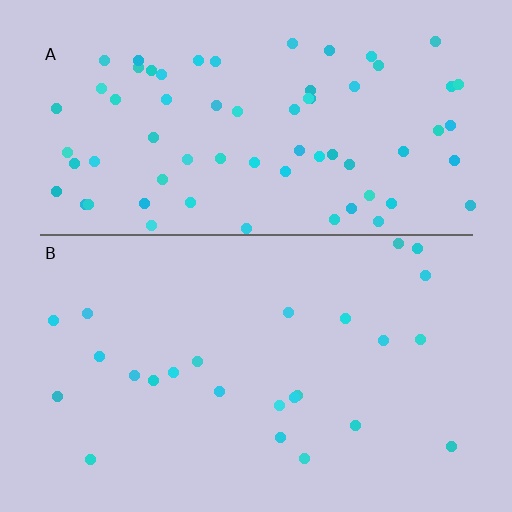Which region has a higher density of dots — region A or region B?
A (the top).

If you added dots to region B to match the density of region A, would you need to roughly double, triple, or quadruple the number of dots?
Approximately triple.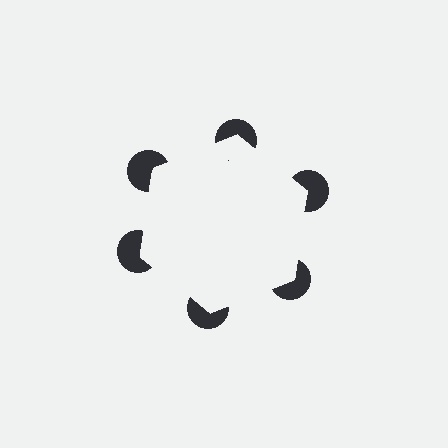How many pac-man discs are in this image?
There are 6 — one at each vertex of the illusory hexagon.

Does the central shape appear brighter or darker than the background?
It typically appears slightly brighter than the background, even though no actual brightness change is drawn.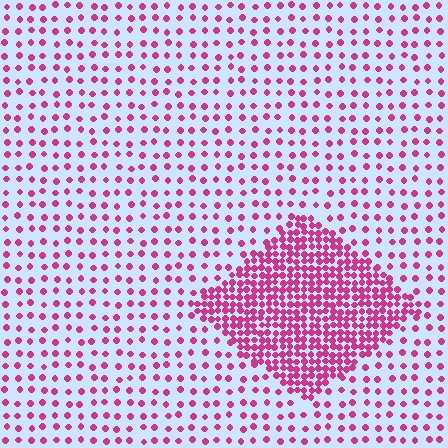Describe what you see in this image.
The image contains small magenta elements arranged at two different densities. A diamond-shaped region is visible where the elements are more densely packed than the surrounding area.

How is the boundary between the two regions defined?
The boundary is defined by a change in element density (approximately 3.0x ratio). All elements are the same color, size, and shape.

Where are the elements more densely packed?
The elements are more densely packed inside the diamond boundary.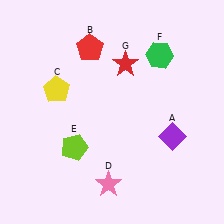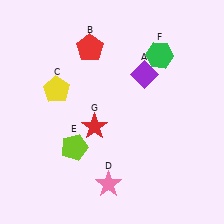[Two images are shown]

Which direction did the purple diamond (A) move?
The purple diamond (A) moved up.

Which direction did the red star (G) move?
The red star (G) moved down.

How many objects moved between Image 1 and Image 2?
2 objects moved between the two images.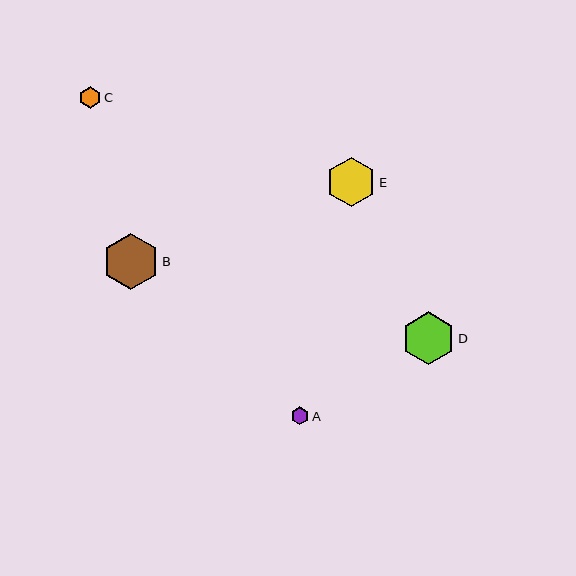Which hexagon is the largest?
Hexagon B is the largest with a size of approximately 56 pixels.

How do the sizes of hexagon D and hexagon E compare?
Hexagon D and hexagon E are approximately the same size.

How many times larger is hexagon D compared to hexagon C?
Hexagon D is approximately 2.5 times the size of hexagon C.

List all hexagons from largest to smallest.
From largest to smallest: B, D, E, C, A.